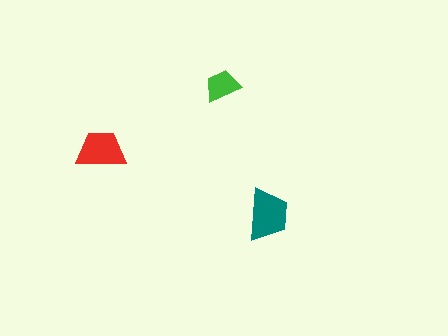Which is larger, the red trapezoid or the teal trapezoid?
The teal one.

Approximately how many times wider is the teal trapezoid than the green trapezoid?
About 1.5 times wider.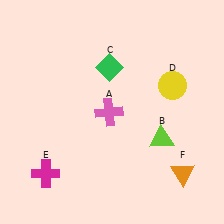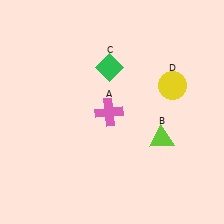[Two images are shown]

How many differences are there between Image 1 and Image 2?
There are 2 differences between the two images.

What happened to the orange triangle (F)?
The orange triangle (F) was removed in Image 2. It was in the bottom-right area of Image 1.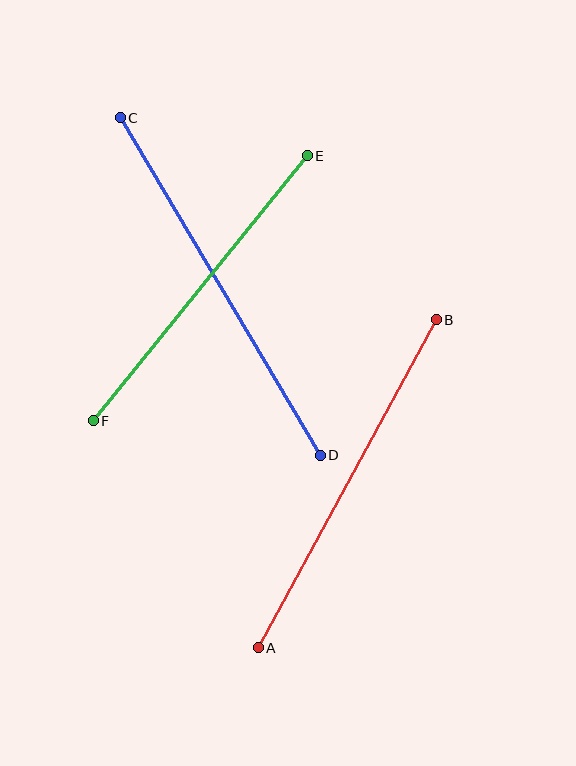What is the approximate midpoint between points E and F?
The midpoint is at approximately (200, 288) pixels.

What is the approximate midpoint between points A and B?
The midpoint is at approximately (347, 484) pixels.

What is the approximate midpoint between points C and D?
The midpoint is at approximately (220, 287) pixels.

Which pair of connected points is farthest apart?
Points C and D are farthest apart.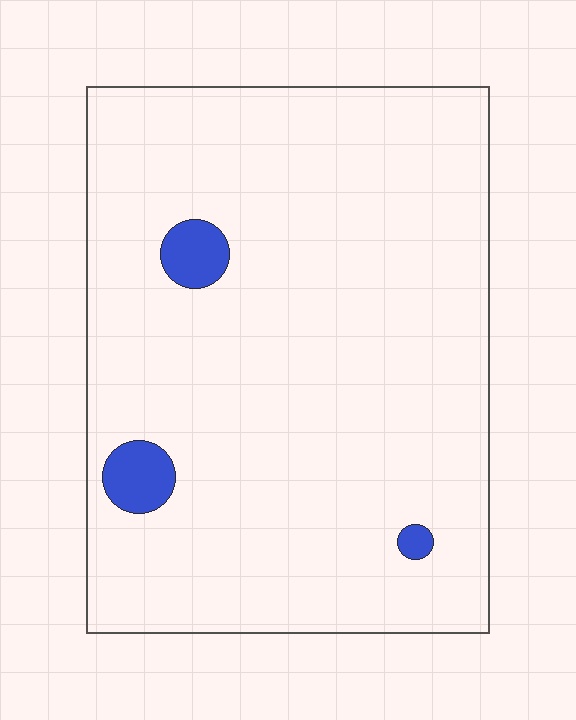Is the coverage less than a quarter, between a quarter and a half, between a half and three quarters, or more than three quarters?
Less than a quarter.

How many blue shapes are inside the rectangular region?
3.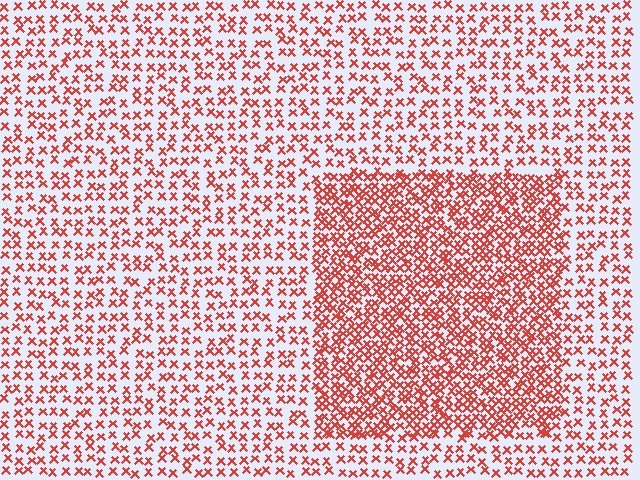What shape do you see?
I see a rectangle.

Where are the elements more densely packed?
The elements are more densely packed inside the rectangle boundary.